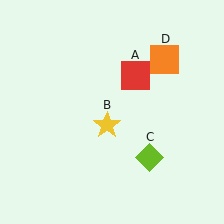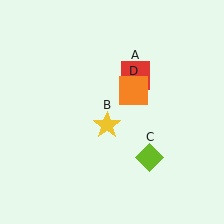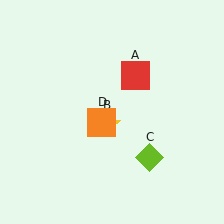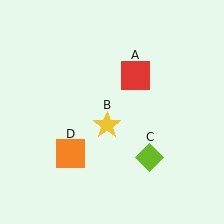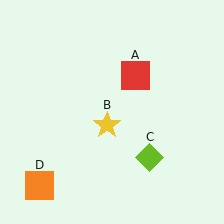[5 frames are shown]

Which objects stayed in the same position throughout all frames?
Red square (object A) and yellow star (object B) and lime diamond (object C) remained stationary.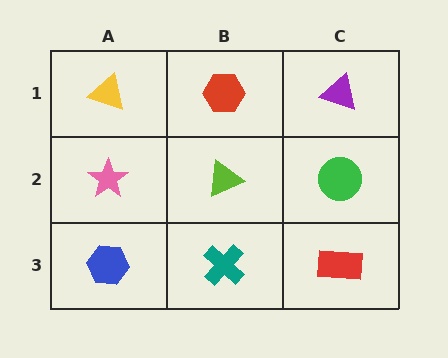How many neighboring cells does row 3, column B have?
3.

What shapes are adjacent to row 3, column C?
A green circle (row 2, column C), a teal cross (row 3, column B).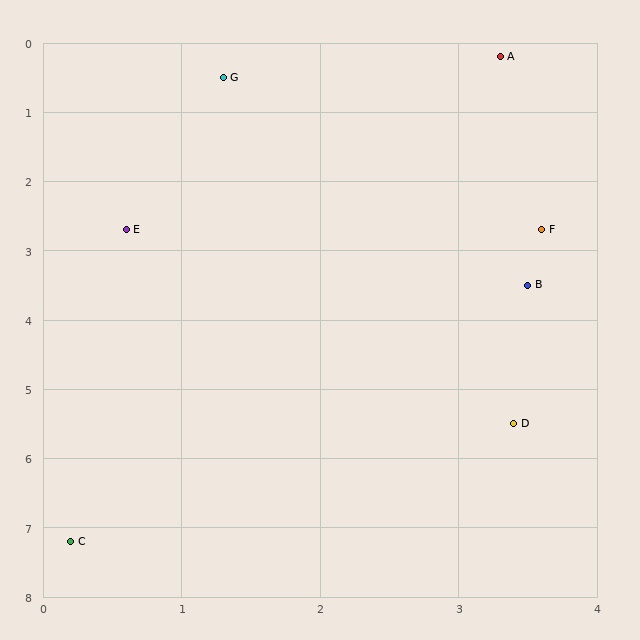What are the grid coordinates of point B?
Point B is at approximately (3.5, 3.5).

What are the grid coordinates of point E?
Point E is at approximately (0.6, 2.7).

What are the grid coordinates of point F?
Point F is at approximately (3.6, 2.7).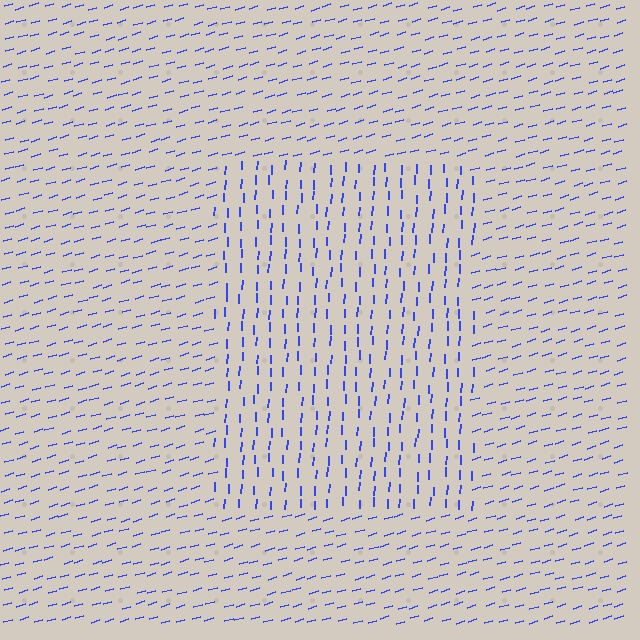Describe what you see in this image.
The image is filled with small blue line segments. A rectangle region in the image has lines oriented differently from the surrounding lines, creating a visible texture boundary.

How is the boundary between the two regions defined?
The boundary is defined purely by a change in line orientation (approximately 70 degrees difference). All lines are the same color and thickness.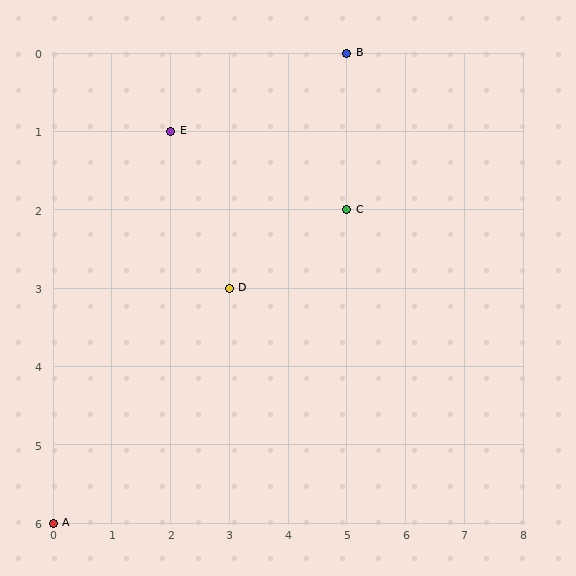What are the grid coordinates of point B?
Point B is at grid coordinates (5, 0).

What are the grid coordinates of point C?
Point C is at grid coordinates (5, 2).